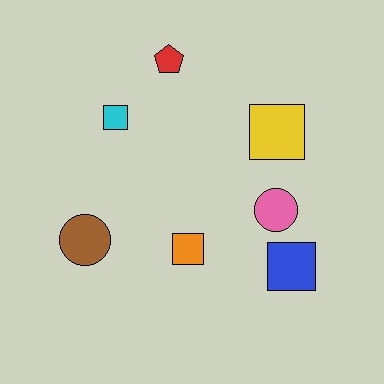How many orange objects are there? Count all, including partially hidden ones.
There is 1 orange object.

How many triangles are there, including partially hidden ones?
There are no triangles.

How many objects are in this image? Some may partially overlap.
There are 7 objects.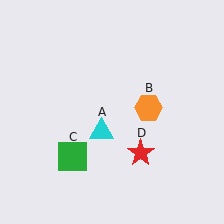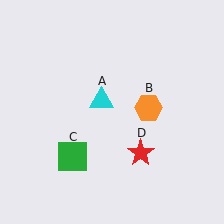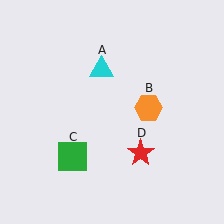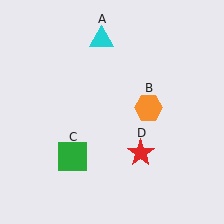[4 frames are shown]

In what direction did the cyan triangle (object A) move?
The cyan triangle (object A) moved up.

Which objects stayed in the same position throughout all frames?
Orange hexagon (object B) and green square (object C) and red star (object D) remained stationary.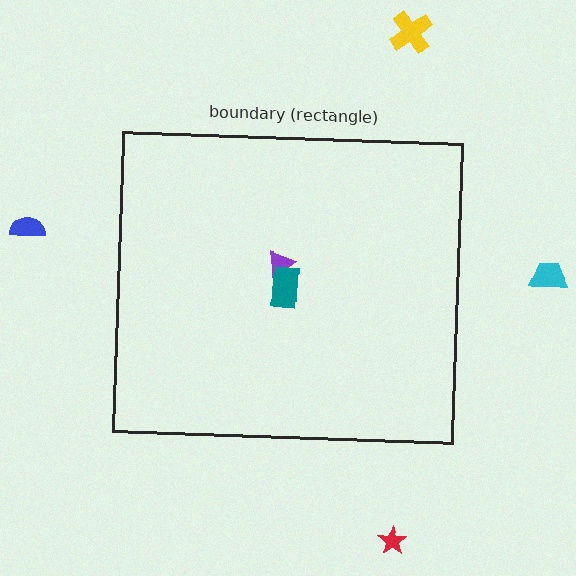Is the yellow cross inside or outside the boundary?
Outside.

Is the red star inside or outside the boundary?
Outside.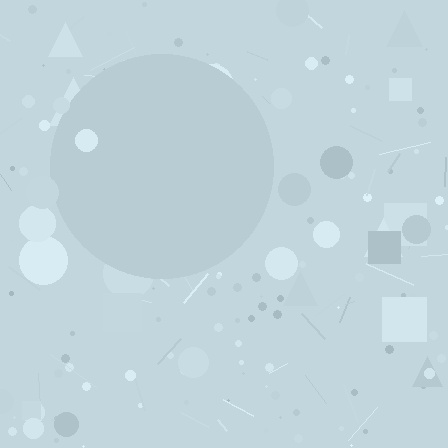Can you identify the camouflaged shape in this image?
The camouflaged shape is a circle.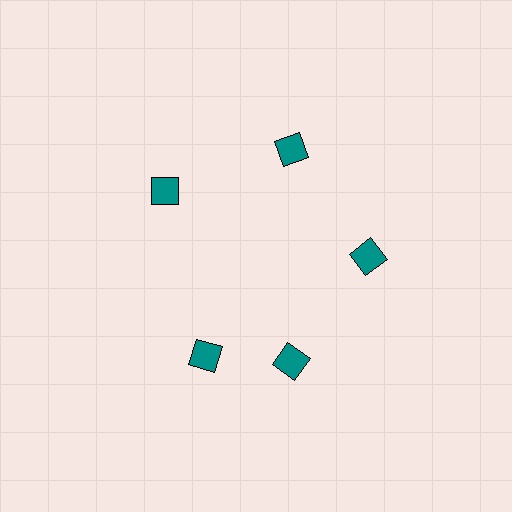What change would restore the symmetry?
The symmetry would be restored by rotating it back into even spacing with its neighbors so that all 5 diamonds sit at equal angles and equal distance from the center.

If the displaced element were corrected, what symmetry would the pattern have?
It would have 5-fold rotational symmetry — the pattern would map onto itself every 72 degrees.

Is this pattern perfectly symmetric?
No. The 5 teal diamonds are arranged in a ring, but one element near the 8 o'clock position is rotated out of alignment along the ring, breaking the 5-fold rotational symmetry.